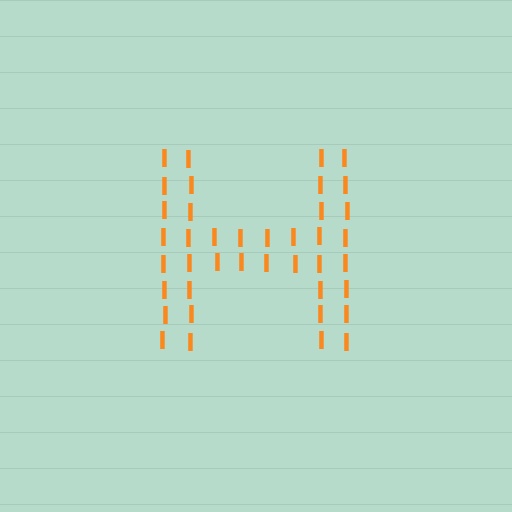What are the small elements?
The small elements are letter I's.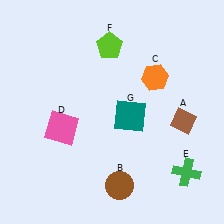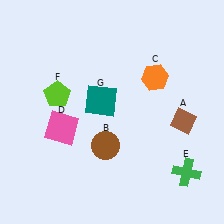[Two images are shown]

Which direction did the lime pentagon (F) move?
The lime pentagon (F) moved left.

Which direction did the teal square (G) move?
The teal square (G) moved left.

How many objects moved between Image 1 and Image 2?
3 objects moved between the two images.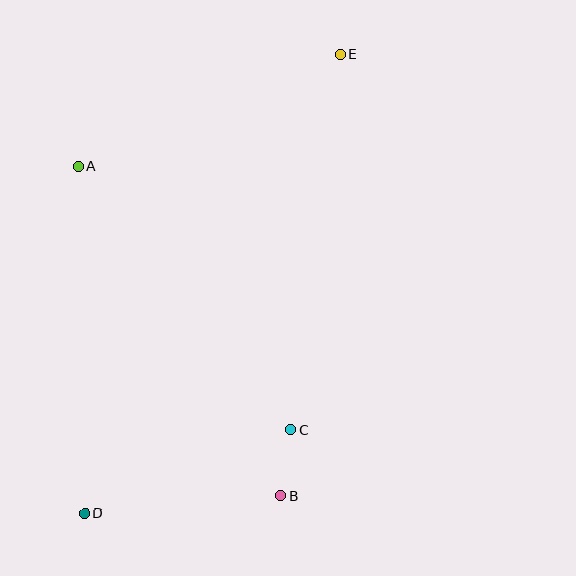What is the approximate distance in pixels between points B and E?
The distance between B and E is approximately 446 pixels.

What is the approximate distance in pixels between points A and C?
The distance between A and C is approximately 339 pixels.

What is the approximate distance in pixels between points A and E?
The distance between A and E is approximately 285 pixels.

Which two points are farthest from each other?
Points D and E are farthest from each other.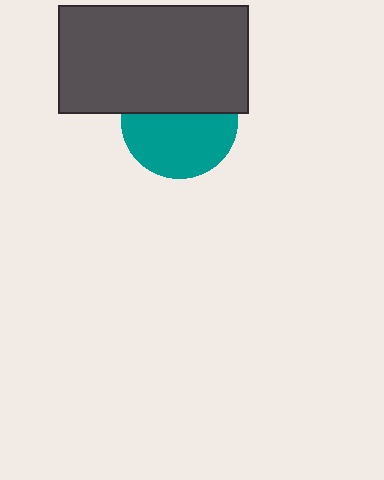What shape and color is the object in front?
The object in front is a dark gray rectangle.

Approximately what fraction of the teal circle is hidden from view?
Roughly 42% of the teal circle is hidden behind the dark gray rectangle.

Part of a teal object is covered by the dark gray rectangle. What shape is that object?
It is a circle.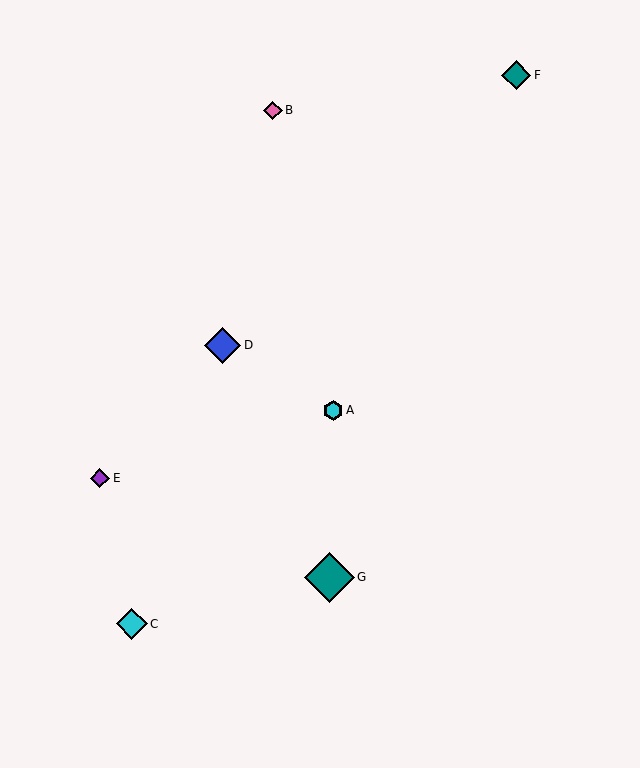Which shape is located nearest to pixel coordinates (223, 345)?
The blue diamond (labeled D) at (223, 345) is nearest to that location.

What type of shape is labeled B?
Shape B is a pink diamond.